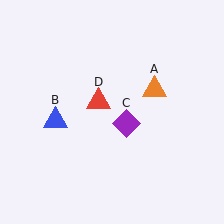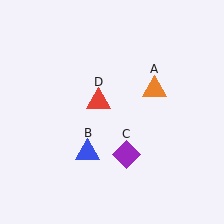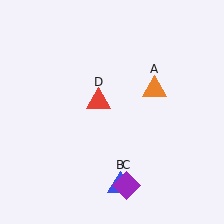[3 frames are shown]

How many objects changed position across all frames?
2 objects changed position: blue triangle (object B), purple diamond (object C).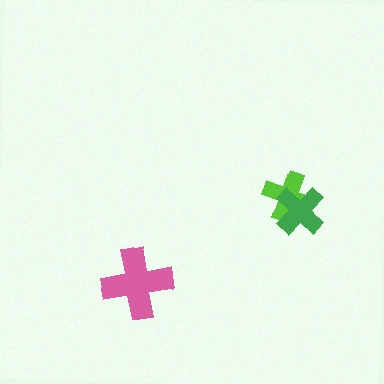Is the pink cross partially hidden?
No, no other shape covers it.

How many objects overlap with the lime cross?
1 object overlaps with the lime cross.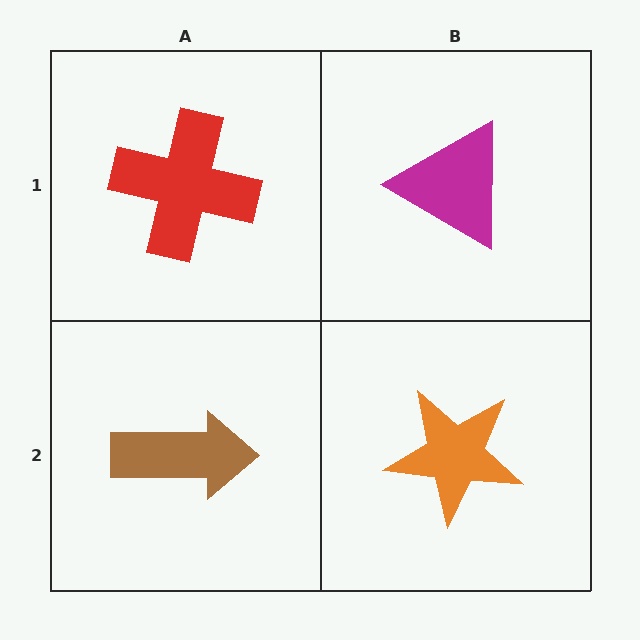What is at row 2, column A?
A brown arrow.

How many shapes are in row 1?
2 shapes.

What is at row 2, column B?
An orange star.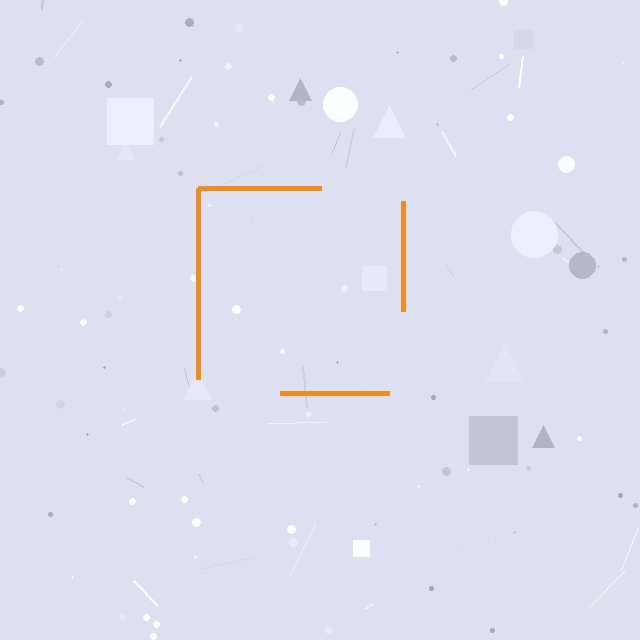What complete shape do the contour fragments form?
The contour fragments form a square.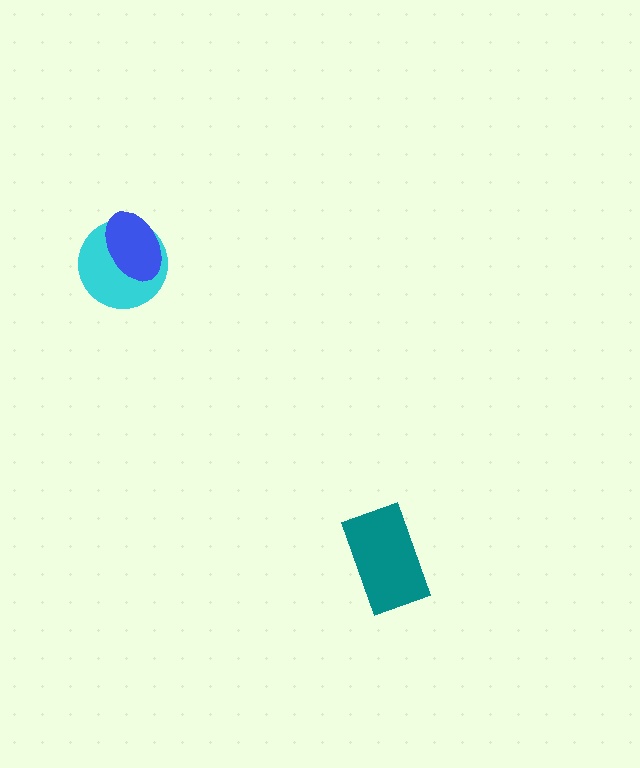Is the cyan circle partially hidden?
Yes, it is partially covered by another shape.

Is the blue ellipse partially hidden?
No, no other shape covers it.